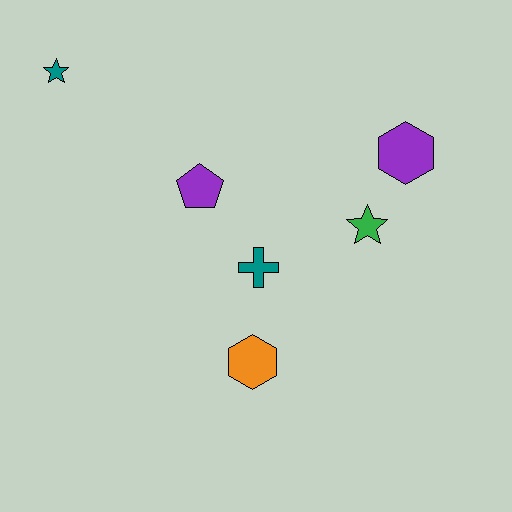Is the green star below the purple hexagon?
Yes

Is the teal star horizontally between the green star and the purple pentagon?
No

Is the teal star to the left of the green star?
Yes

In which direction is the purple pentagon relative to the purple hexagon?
The purple pentagon is to the left of the purple hexagon.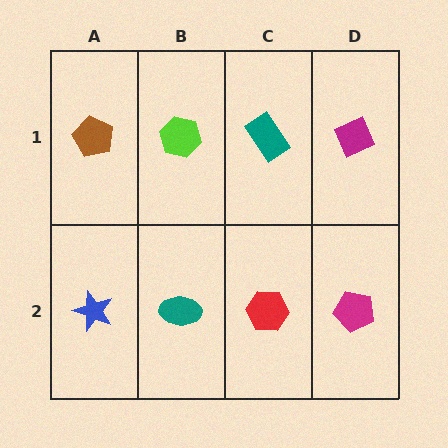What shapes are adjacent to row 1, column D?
A magenta pentagon (row 2, column D), a teal rectangle (row 1, column C).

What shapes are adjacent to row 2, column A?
A brown pentagon (row 1, column A), a teal ellipse (row 2, column B).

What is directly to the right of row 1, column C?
A magenta diamond.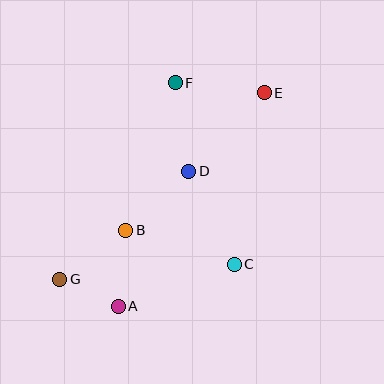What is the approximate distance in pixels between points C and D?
The distance between C and D is approximately 104 pixels.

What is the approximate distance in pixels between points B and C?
The distance between B and C is approximately 114 pixels.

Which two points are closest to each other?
Points A and G are closest to each other.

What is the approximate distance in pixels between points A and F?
The distance between A and F is approximately 230 pixels.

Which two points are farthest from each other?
Points E and G are farthest from each other.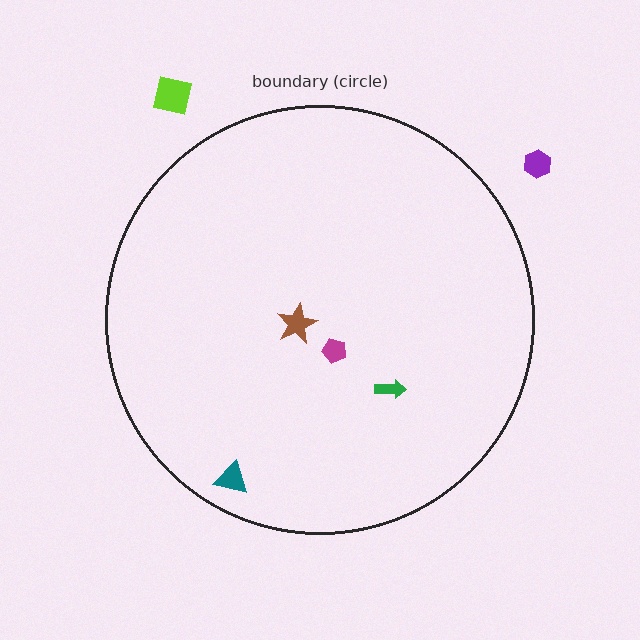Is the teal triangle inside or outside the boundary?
Inside.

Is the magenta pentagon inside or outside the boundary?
Inside.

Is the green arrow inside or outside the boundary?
Inside.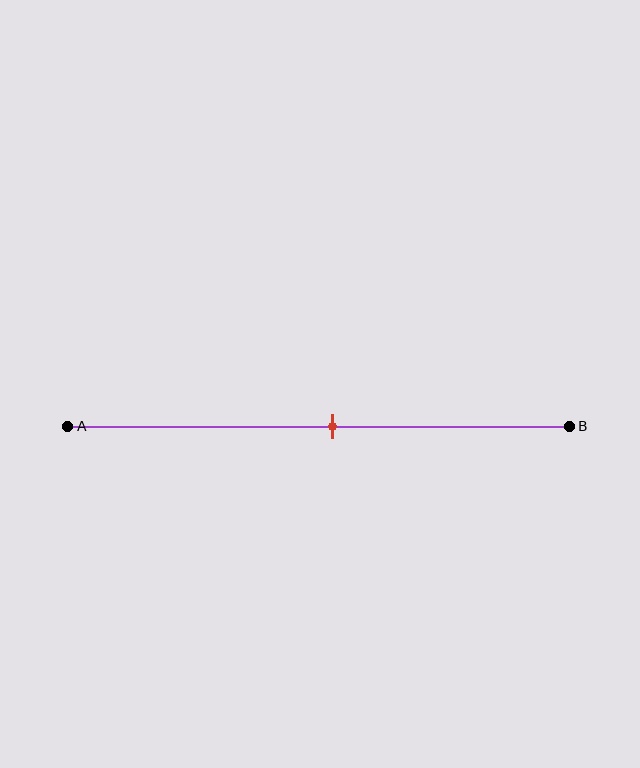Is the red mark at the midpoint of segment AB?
Yes, the mark is approximately at the midpoint.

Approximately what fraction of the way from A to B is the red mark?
The red mark is approximately 55% of the way from A to B.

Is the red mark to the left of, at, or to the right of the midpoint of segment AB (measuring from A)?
The red mark is approximately at the midpoint of segment AB.